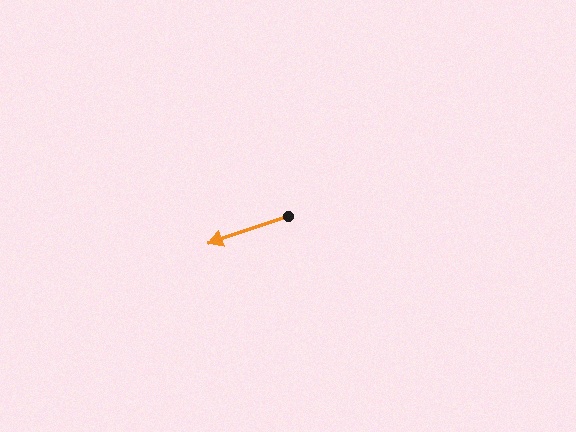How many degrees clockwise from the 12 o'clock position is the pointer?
Approximately 251 degrees.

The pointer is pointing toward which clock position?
Roughly 8 o'clock.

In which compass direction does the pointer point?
West.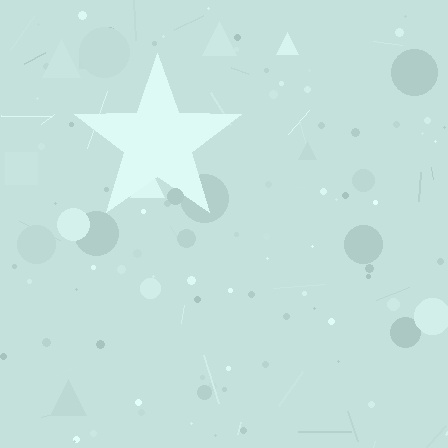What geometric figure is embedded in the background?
A star is embedded in the background.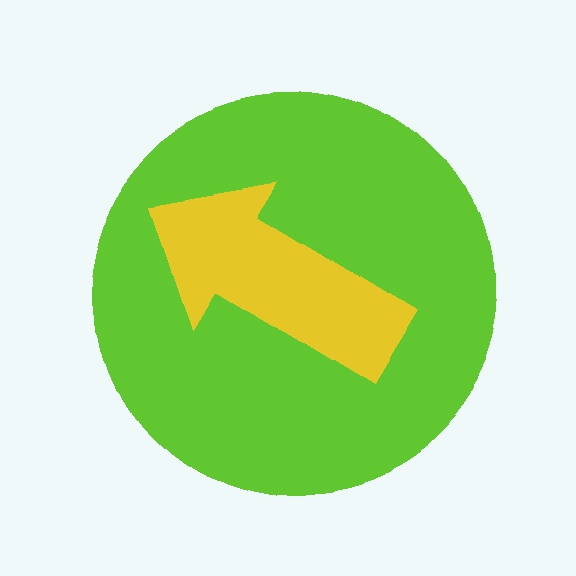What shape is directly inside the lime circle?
The yellow arrow.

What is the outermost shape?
The lime circle.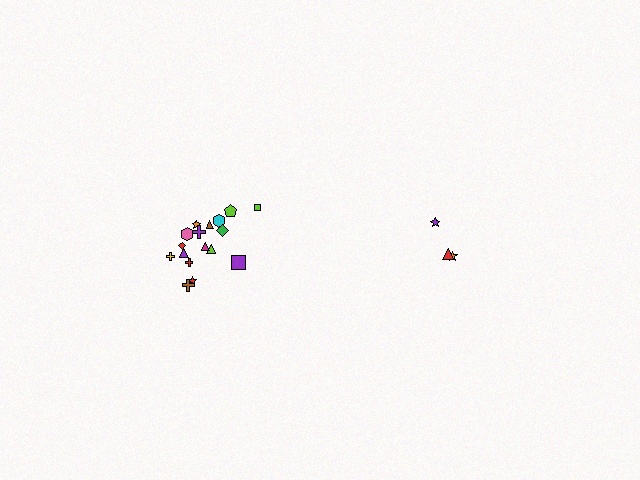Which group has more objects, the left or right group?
The left group.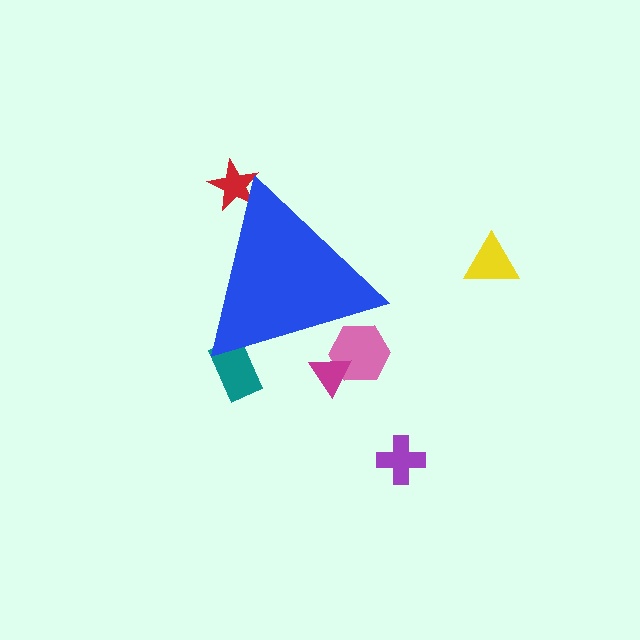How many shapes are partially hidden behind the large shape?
4 shapes are partially hidden.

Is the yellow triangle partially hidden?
No, the yellow triangle is fully visible.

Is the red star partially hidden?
Yes, the red star is partially hidden behind the blue triangle.